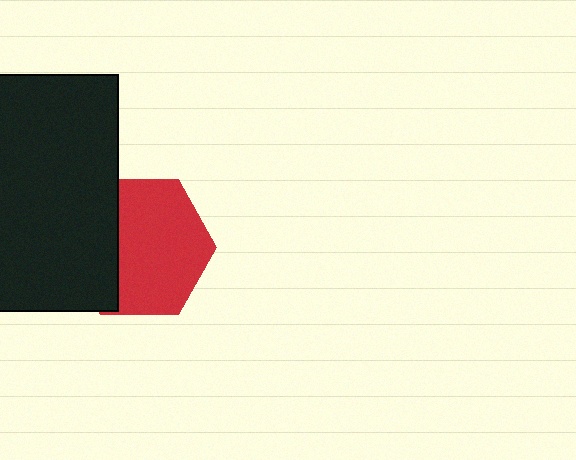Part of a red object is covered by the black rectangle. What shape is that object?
It is a hexagon.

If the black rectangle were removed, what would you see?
You would see the complete red hexagon.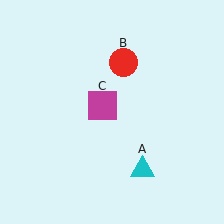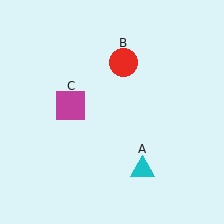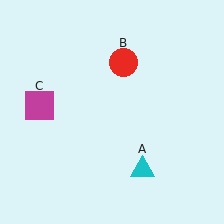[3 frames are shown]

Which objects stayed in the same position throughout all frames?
Cyan triangle (object A) and red circle (object B) remained stationary.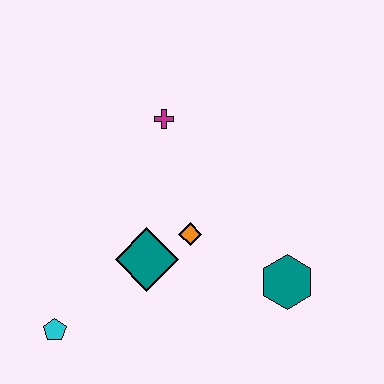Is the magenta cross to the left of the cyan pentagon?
No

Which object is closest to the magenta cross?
The orange diamond is closest to the magenta cross.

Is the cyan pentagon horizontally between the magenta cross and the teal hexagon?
No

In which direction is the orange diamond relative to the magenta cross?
The orange diamond is below the magenta cross.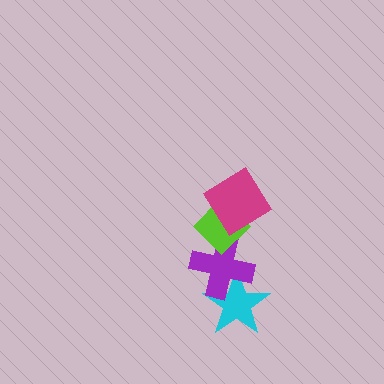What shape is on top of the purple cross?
The lime diamond is on top of the purple cross.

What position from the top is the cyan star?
The cyan star is 4th from the top.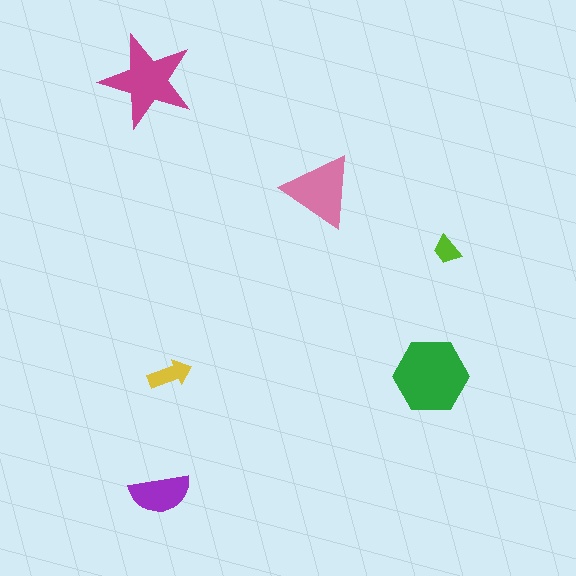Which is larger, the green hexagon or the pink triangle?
The green hexagon.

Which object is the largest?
The green hexagon.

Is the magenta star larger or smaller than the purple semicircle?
Larger.